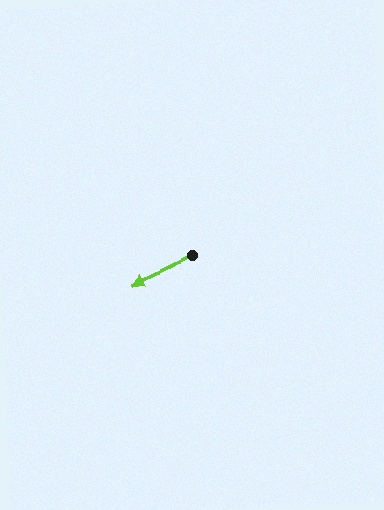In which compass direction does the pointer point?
Southwest.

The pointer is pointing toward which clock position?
Roughly 8 o'clock.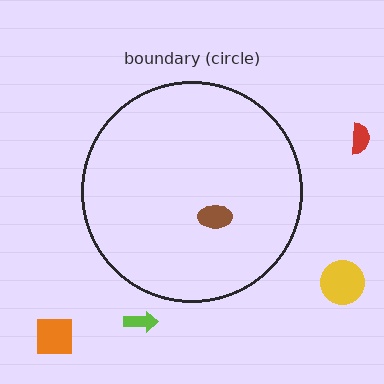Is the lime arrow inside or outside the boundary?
Outside.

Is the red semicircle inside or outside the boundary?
Outside.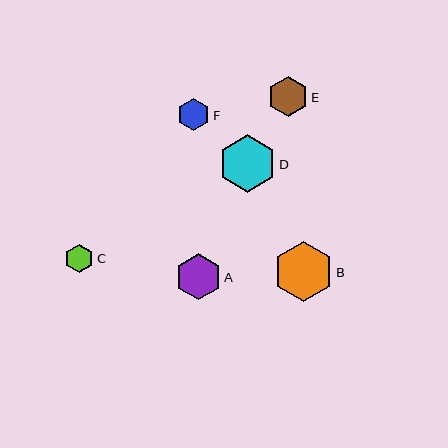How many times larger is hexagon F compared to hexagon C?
Hexagon F is approximately 1.1 times the size of hexagon C.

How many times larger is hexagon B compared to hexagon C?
Hexagon B is approximately 2.1 times the size of hexagon C.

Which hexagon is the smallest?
Hexagon C is the smallest with a size of approximately 29 pixels.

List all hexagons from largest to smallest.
From largest to smallest: B, D, A, E, F, C.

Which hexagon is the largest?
Hexagon B is the largest with a size of approximately 60 pixels.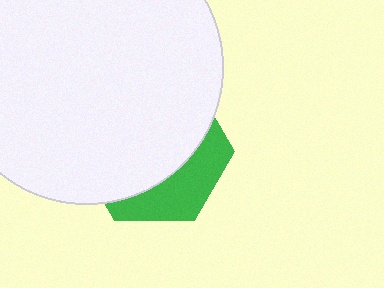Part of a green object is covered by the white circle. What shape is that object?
It is a hexagon.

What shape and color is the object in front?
The object in front is a white circle.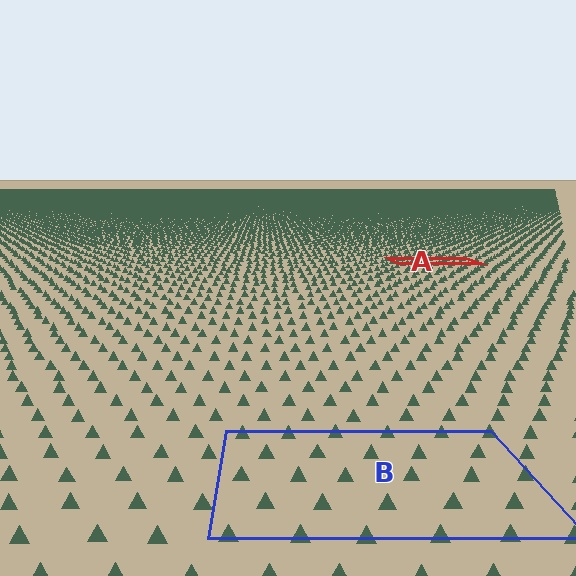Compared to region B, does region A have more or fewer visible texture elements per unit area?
Region A has more texture elements per unit area — they are packed more densely because it is farther away.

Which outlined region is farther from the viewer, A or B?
Region A is farther from the viewer — the texture elements inside it appear smaller and more densely packed.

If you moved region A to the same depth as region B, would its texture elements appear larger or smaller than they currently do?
They would appear larger. At a closer depth, the same texture elements are projected at a bigger on-screen size.